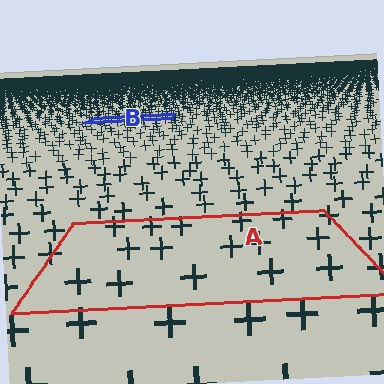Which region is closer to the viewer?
Region A is closer. The texture elements there are larger and more spread out.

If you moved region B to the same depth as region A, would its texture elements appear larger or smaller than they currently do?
They would appear larger. At a closer depth, the same texture elements are projected at a bigger on-screen size.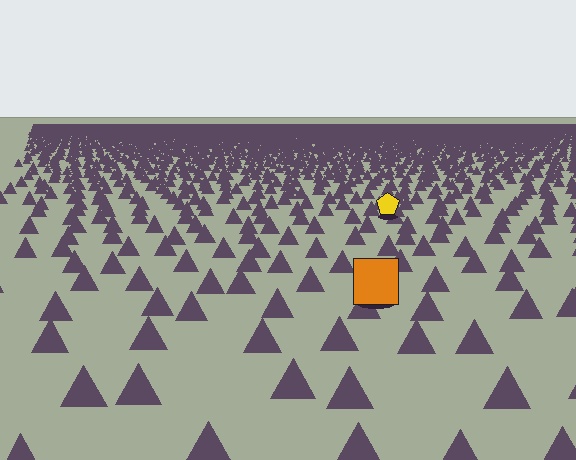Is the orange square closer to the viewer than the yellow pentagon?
Yes. The orange square is closer — you can tell from the texture gradient: the ground texture is coarser near it.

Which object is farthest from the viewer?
The yellow pentagon is farthest from the viewer. It appears smaller and the ground texture around it is denser.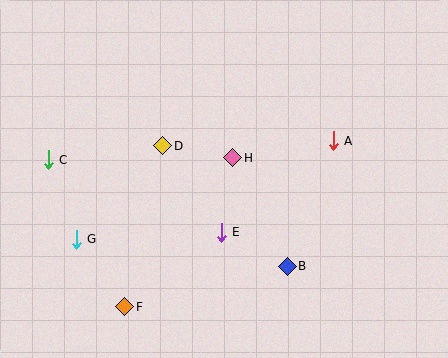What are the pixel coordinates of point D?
Point D is at (163, 146).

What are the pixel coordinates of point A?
Point A is at (333, 141).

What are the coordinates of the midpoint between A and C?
The midpoint between A and C is at (191, 150).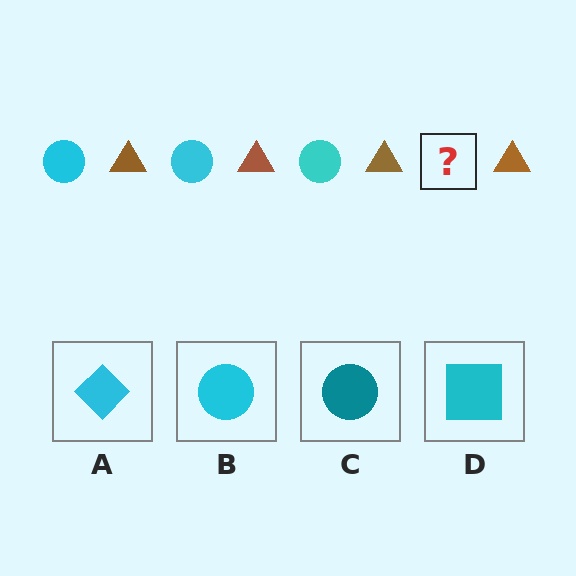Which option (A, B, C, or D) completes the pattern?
B.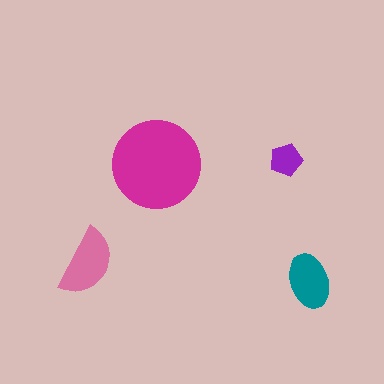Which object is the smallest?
The purple pentagon.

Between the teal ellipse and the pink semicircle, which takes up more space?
The pink semicircle.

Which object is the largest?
The magenta circle.